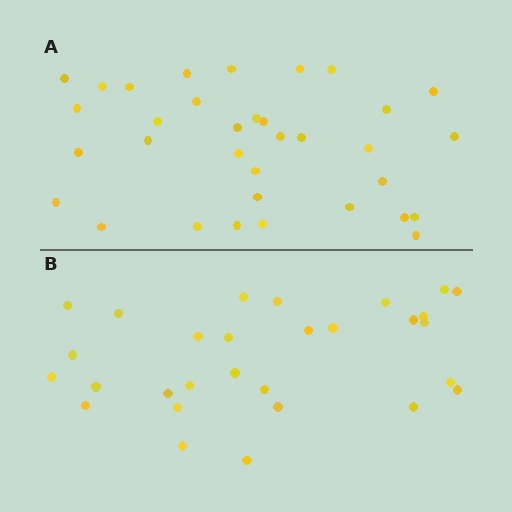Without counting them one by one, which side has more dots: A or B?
Region A (the top region) has more dots.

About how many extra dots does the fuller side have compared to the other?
Region A has about 5 more dots than region B.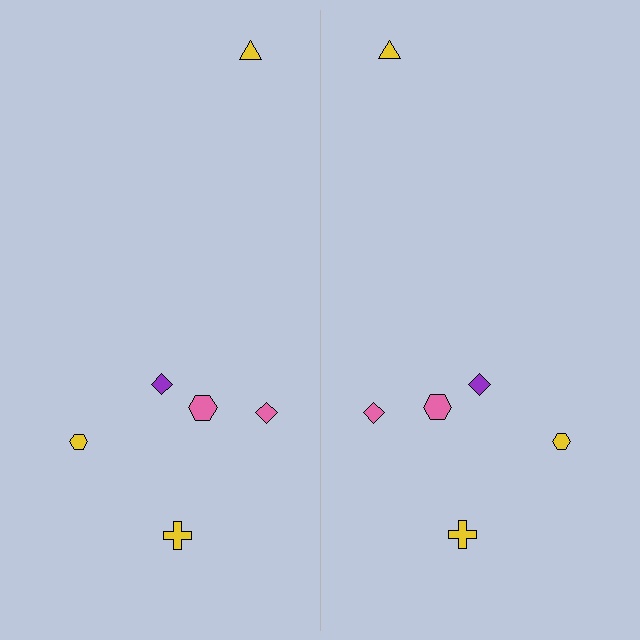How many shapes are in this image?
There are 12 shapes in this image.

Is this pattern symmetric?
Yes, this pattern has bilateral (reflection) symmetry.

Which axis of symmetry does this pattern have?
The pattern has a vertical axis of symmetry running through the center of the image.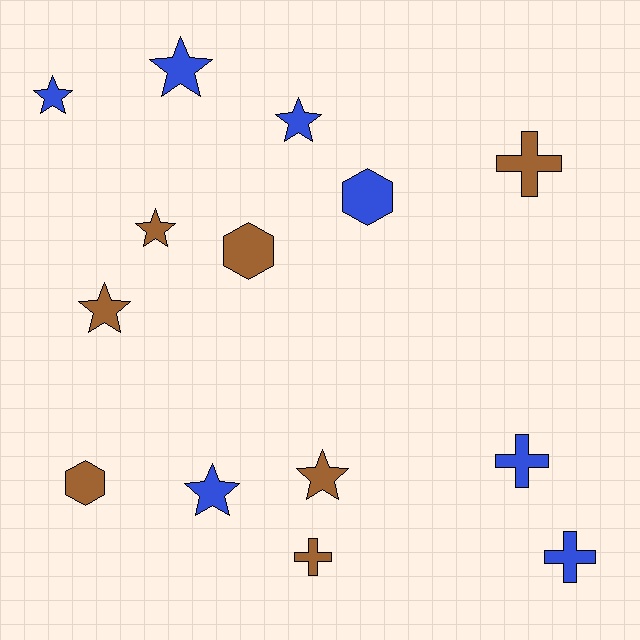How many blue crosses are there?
There are 2 blue crosses.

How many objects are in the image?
There are 14 objects.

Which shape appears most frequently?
Star, with 7 objects.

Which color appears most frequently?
Brown, with 7 objects.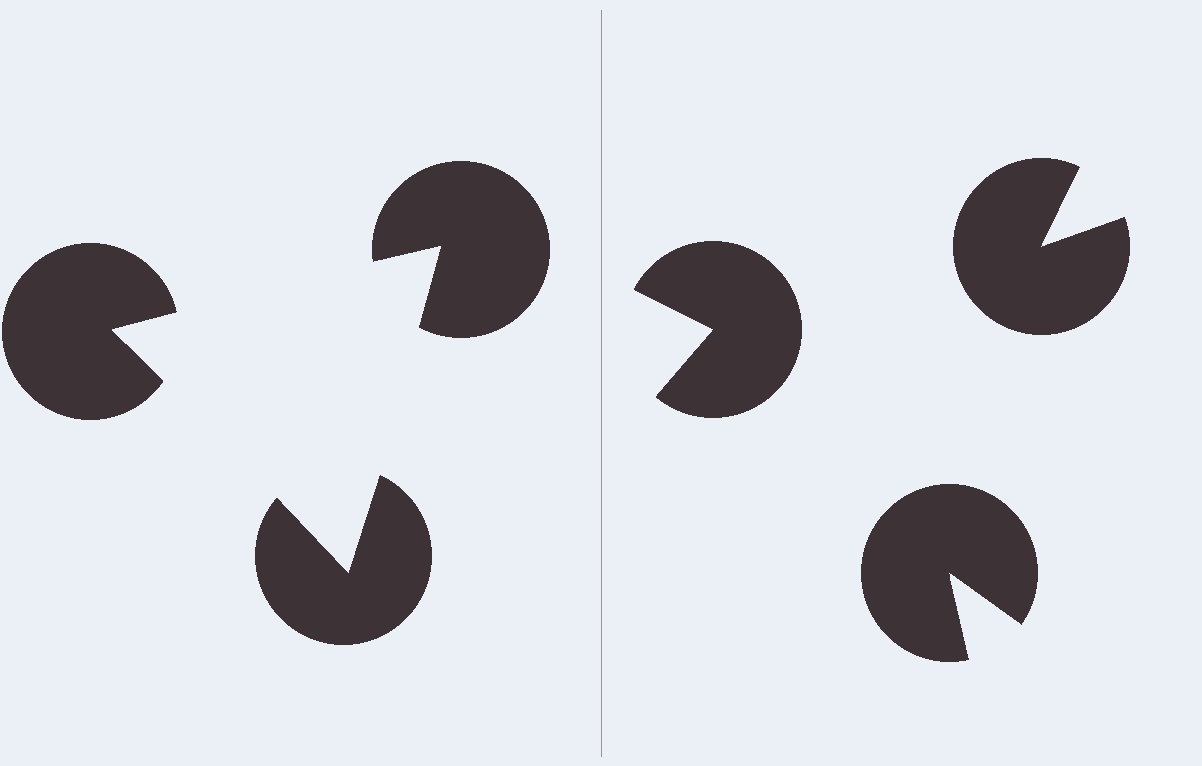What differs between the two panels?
The pac-man discs are positioned identically on both sides; only the wedge orientations differ. On the left they align to a triangle; on the right they are misaligned.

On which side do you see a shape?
An illusory triangle appears on the left side. On the right side the wedge cuts are rotated, so no coherent shape forms.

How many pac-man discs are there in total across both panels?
6 — 3 on each side.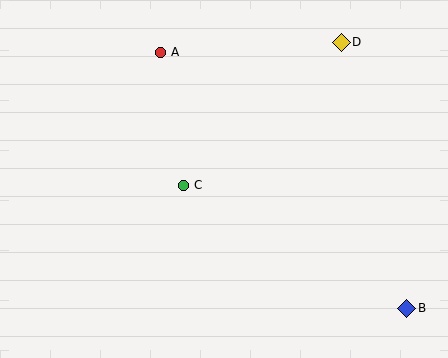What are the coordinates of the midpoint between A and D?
The midpoint between A and D is at (251, 47).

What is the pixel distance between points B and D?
The distance between B and D is 274 pixels.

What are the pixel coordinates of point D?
Point D is at (341, 42).